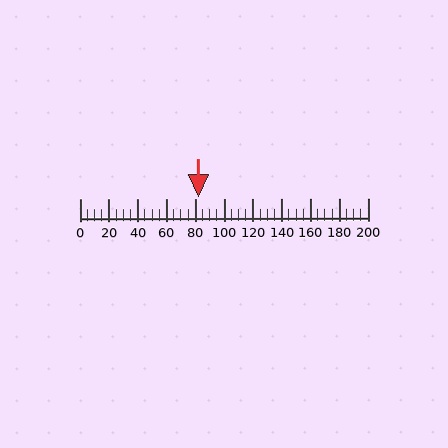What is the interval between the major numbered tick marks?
The major tick marks are spaced 20 units apart.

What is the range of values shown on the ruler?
The ruler shows values from 0 to 200.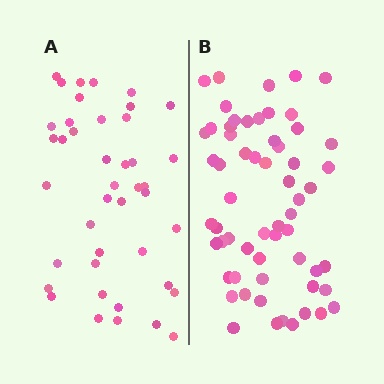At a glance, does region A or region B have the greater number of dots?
Region B (the right region) has more dots.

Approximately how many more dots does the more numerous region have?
Region B has approximately 20 more dots than region A.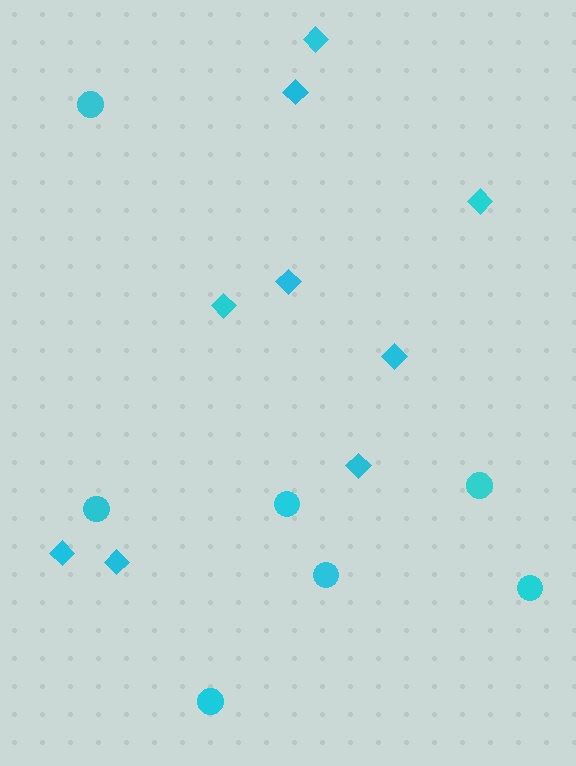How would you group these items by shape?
There are 2 groups: one group of diamonds (9) and one group of circles (7).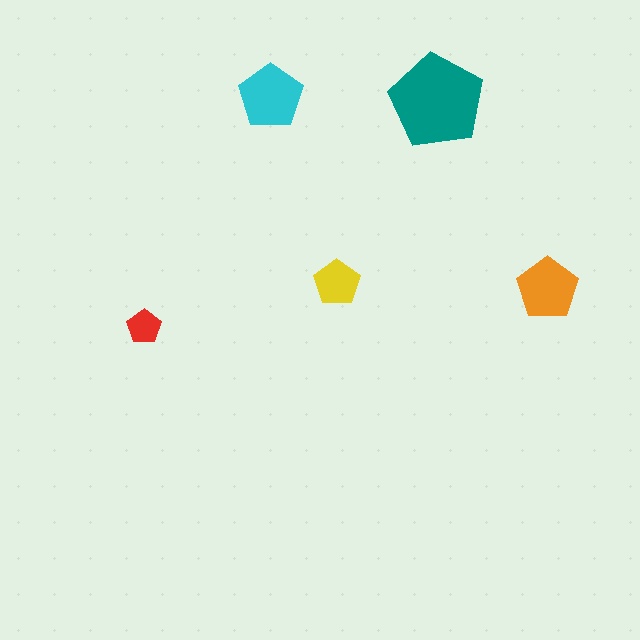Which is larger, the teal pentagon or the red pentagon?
The teal one.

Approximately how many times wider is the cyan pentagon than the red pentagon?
About 2 times wider.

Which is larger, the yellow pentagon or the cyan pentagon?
The cyan one.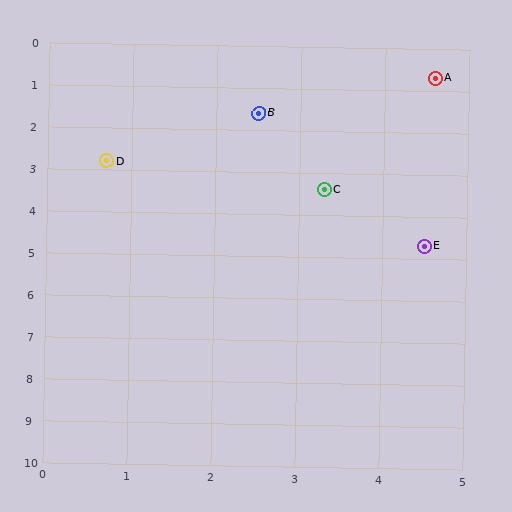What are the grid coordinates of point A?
Point A is at approximately (4.6, 0.7).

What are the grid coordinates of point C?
Point C is at approximately (3.3, 3.4).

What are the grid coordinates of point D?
Point D is at approximately (0.7, 2.8).